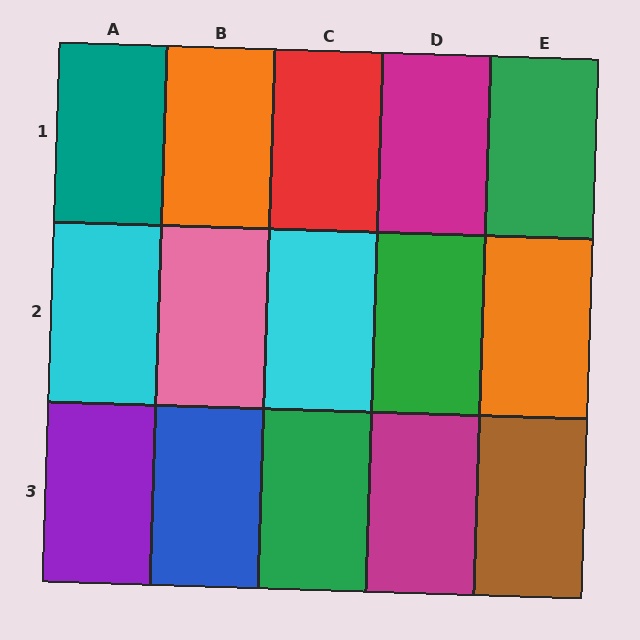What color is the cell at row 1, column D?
Magenta.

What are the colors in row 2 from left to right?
Cyan, pink, cyan, green, orange.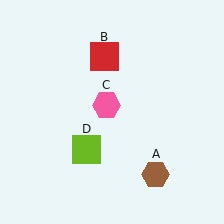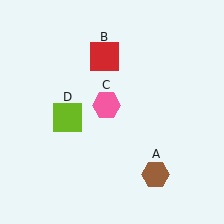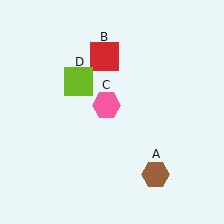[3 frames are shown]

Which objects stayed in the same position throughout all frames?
Brown hexagon (object A) and red square (object B) and pink hexagon (object C) remained stationary.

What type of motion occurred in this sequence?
The lime square (object D) rotated clockwise around the center of the scene.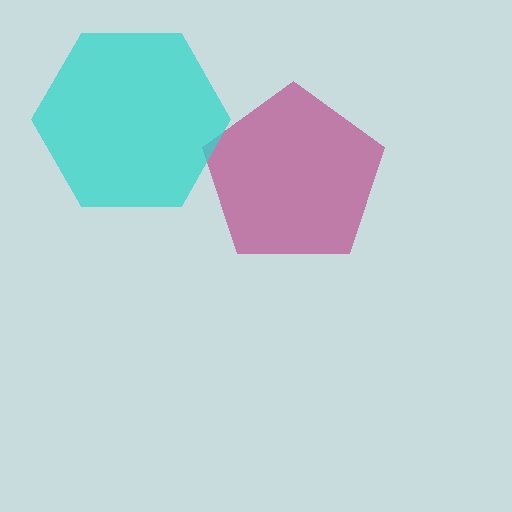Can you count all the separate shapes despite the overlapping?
Yes, there are 2 separate shapes.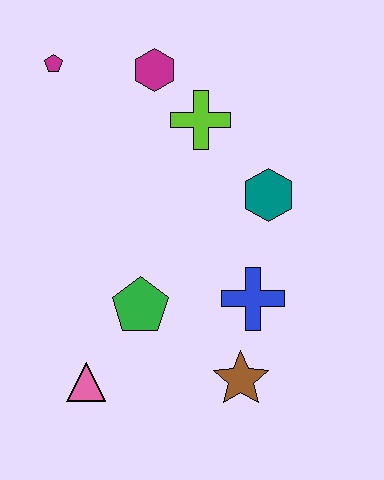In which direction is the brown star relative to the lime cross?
The brown star is below the lime cross.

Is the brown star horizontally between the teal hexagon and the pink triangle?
Yes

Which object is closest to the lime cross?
The magenta hexagon is closest to the lime cross.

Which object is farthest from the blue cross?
The magenta pentagon is farthest from the blue cross.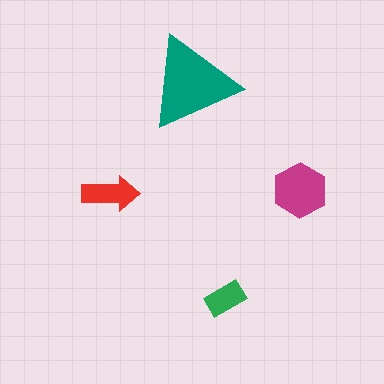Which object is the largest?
The teal triangle.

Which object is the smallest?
The green rectangle.